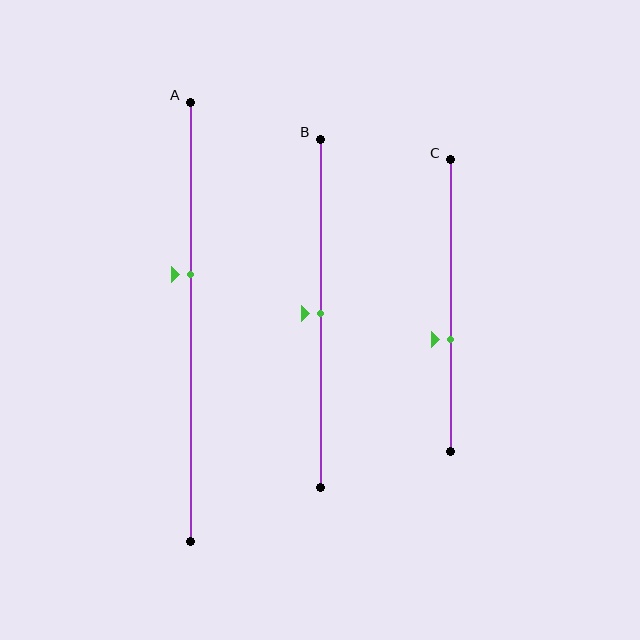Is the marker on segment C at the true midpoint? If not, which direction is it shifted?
No, the marker on segment C is shifted downward by about 12% of the segment length.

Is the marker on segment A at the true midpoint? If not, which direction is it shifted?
No, the marker on segment A is shifted upward by about 11% of the segment length.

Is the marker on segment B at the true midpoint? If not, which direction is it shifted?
Yes, the marker on segment B is at the true midpoint.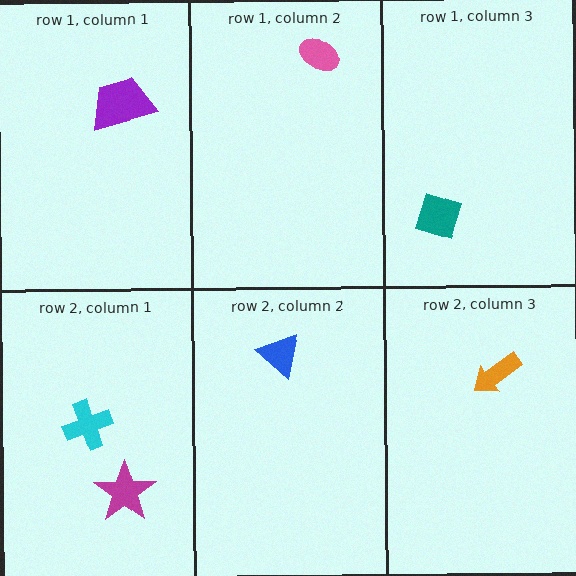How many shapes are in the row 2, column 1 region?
2.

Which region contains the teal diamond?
The row 1, column 3 region.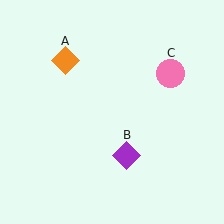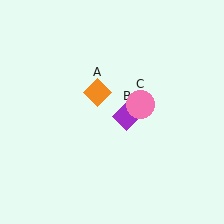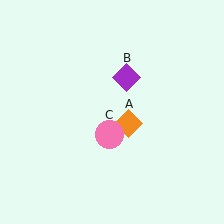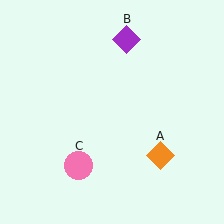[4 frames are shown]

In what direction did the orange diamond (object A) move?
The orange diamond (object A) moved down and to the right.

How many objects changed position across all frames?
3 objects changed position: orange diamond (object A), purple diamond (object B), pink circle (object C).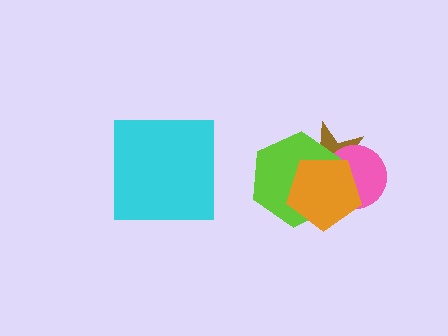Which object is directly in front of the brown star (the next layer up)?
The pink circle is directly in front of the brown star.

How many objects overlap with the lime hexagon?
3 objects overlap with the lime hexagon.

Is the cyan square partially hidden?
No, no other shape covers it.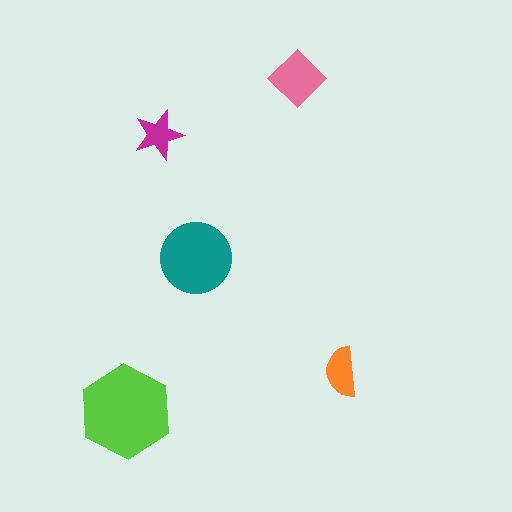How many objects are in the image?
There are 5 objects in the image.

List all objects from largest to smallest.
The lime hexagon, the teal circle, the pink diamond, the orange semicircle, the magenta star.